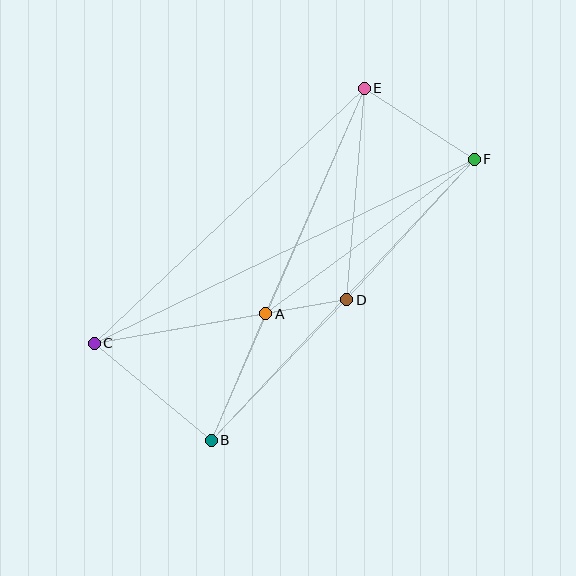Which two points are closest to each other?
Points A and D are closest to each other.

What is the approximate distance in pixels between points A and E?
The distance between A and E is approximately 246 pixels.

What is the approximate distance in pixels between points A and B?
The distance between A and B is approximately 138 pixels.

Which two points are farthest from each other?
Points C and F are farthest from each other.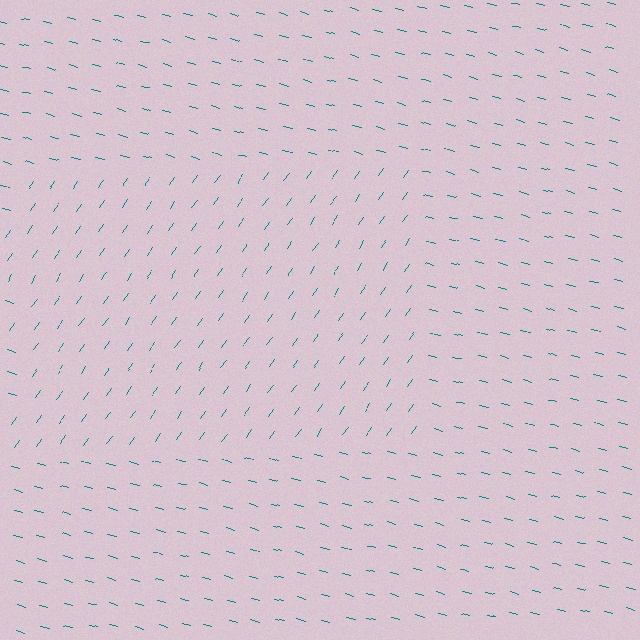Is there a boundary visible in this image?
Yes, there is a texture boundary formed by a change in line orientation.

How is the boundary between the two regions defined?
The boundary is defined purely by a change in line orientation (approximately 70 degrees difference). All lines are the same color and thickness.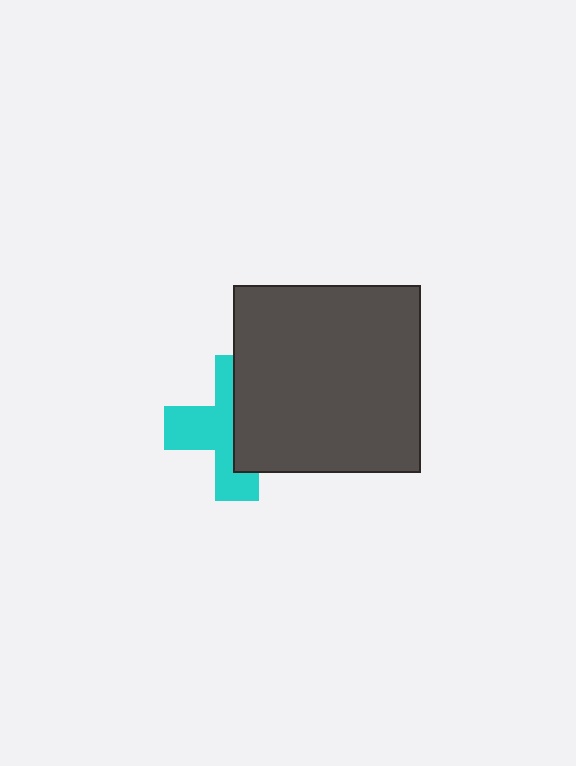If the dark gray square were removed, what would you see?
You would see the complete cyan cross.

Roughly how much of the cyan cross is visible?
About half of it is visible (roughly 52%).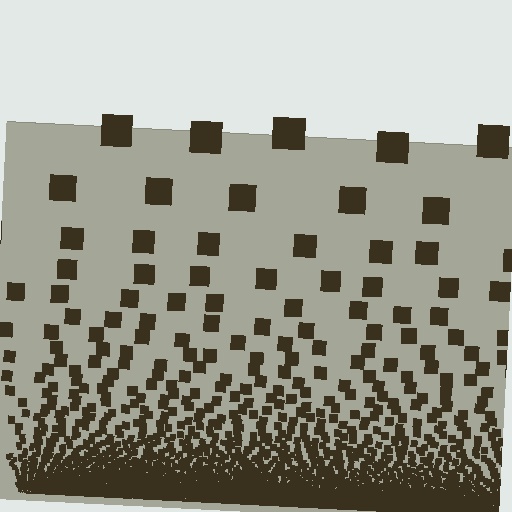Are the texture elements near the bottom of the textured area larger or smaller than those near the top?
Smaller. The gradient is inverted — elements near the bottom are smaller and denser.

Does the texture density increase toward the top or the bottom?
Density increases toward the bottom.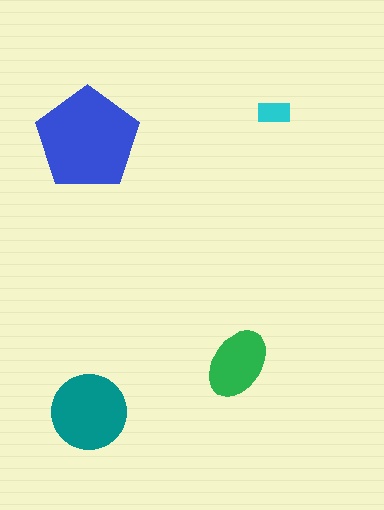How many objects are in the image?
There are 4 objects in the image.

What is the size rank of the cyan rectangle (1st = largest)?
4th.